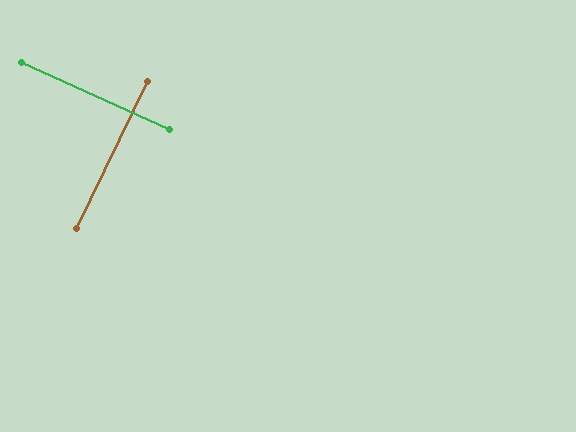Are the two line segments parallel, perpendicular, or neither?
Perpendicular — they meet at approximately 89°.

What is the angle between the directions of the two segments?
Approximately 89 degrees.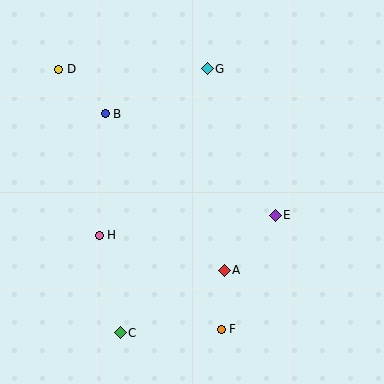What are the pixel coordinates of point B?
Point B is at (105, 114).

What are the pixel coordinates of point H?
Point H is at (99, 235).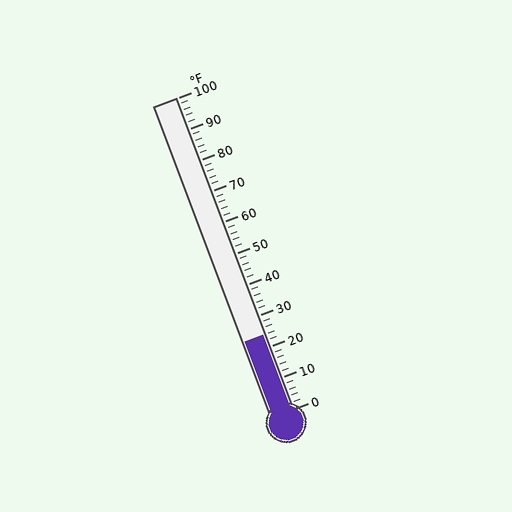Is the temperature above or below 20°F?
The temperature is above 20°F.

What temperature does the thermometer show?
The thermometer shows approximately 24°F.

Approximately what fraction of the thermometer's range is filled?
The thermometer is filled to approximately 25% of its range.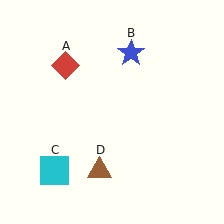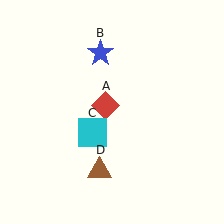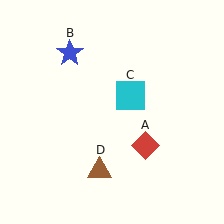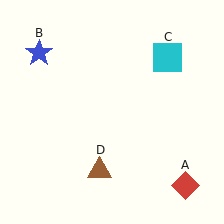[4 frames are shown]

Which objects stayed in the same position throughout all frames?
Brown triangle (object D) remained stationary.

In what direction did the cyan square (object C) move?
The cyan square (object C) moved up and to the right.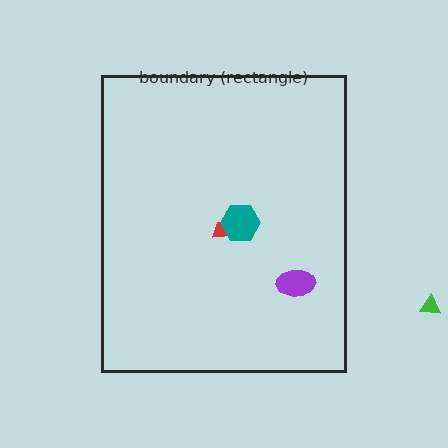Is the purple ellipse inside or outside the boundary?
Inside.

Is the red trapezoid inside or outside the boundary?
Inside.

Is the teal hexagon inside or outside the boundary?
Inside.